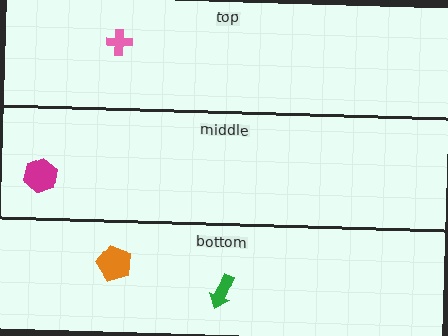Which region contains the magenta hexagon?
The middle region.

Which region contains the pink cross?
The top region.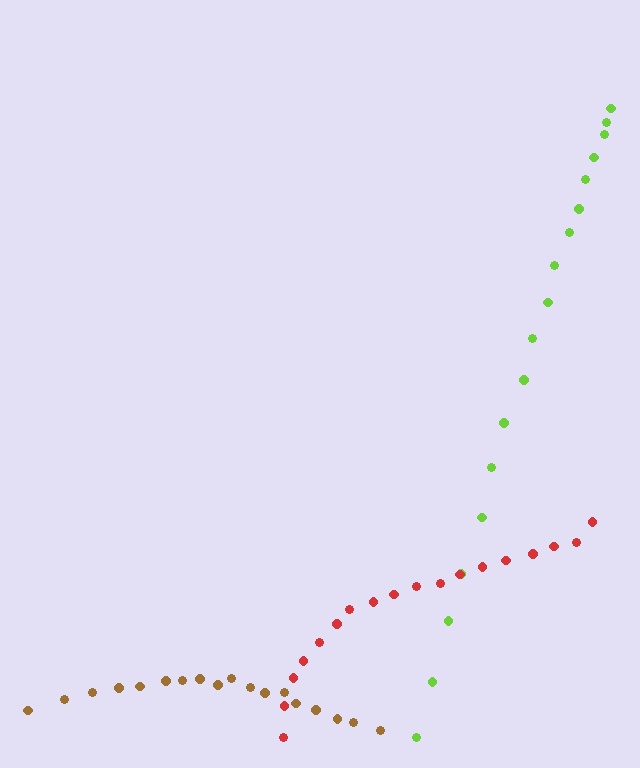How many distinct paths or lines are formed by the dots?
There are 3 distinct paths.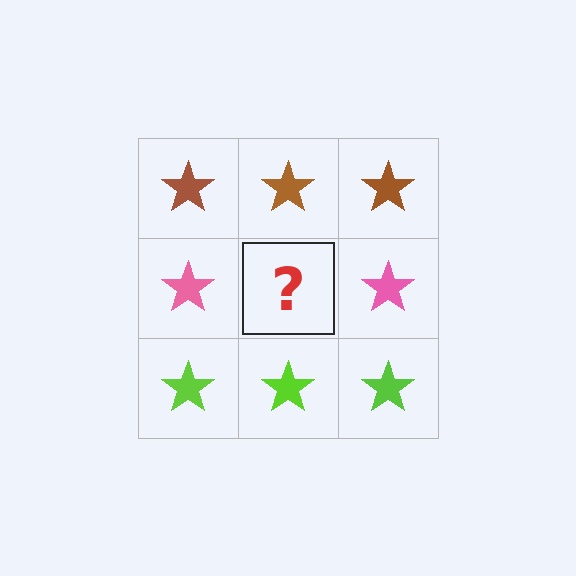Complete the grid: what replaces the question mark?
The question mark should be replaced with a pink star.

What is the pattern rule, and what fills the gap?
The rule is that each row has a consistent color. The gap should be filled with a pink star.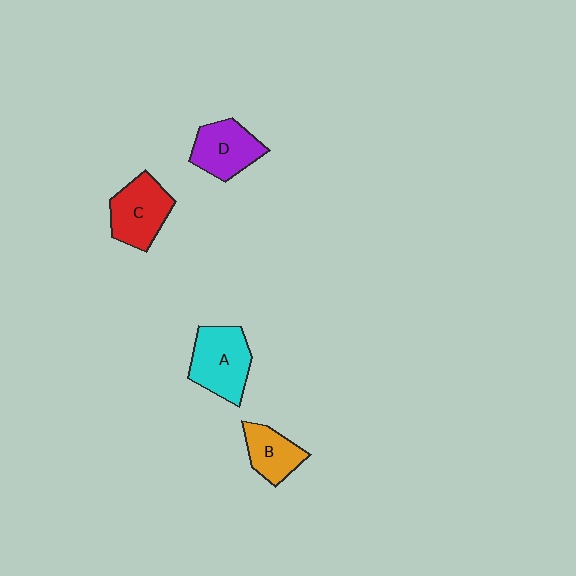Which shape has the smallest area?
Shape B (orange).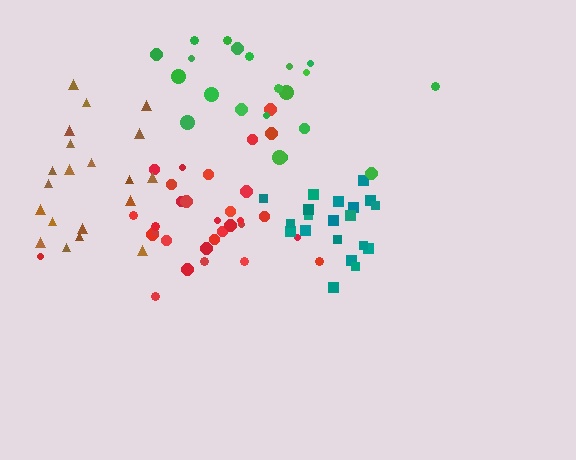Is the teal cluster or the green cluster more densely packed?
Teal.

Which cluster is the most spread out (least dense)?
Green.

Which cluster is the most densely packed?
Teal.